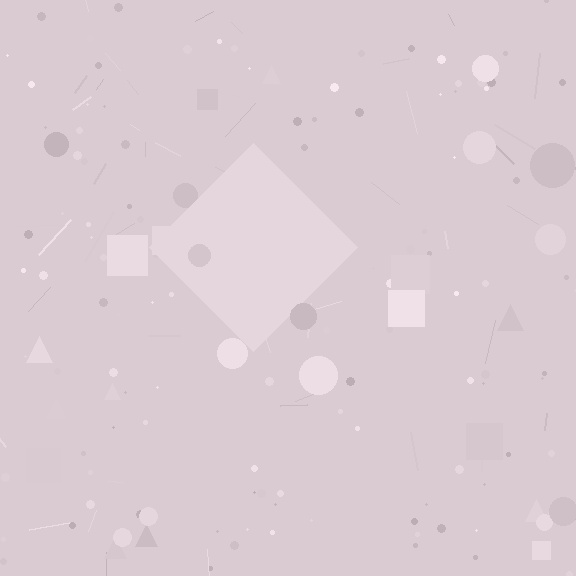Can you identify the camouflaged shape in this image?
The camouflaged shape is a diamond.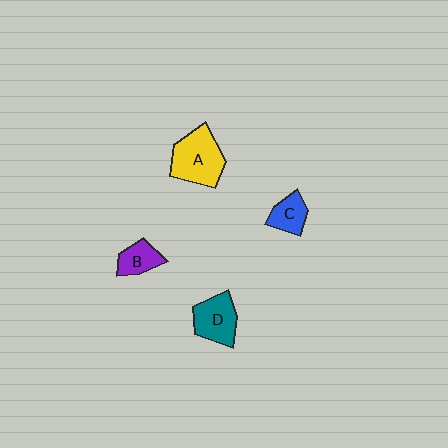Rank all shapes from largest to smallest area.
From largest to smallest: A (yellow), D (teal), C (blue), B (purple).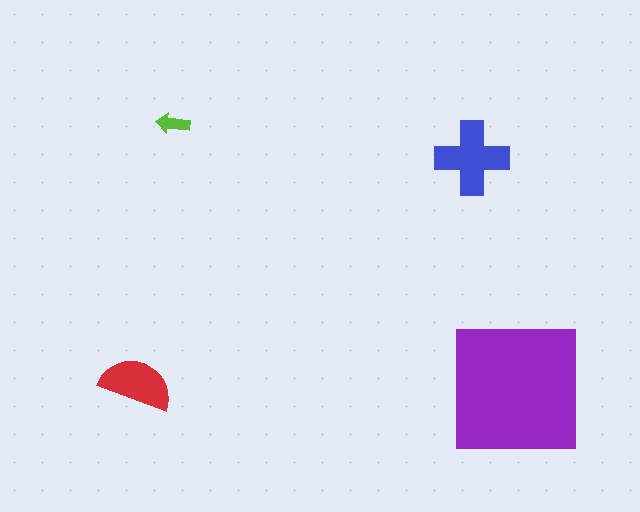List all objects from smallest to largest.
The lime arrow, the red semicircle, the blue cross, the purple square.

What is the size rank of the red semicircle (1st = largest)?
3rd.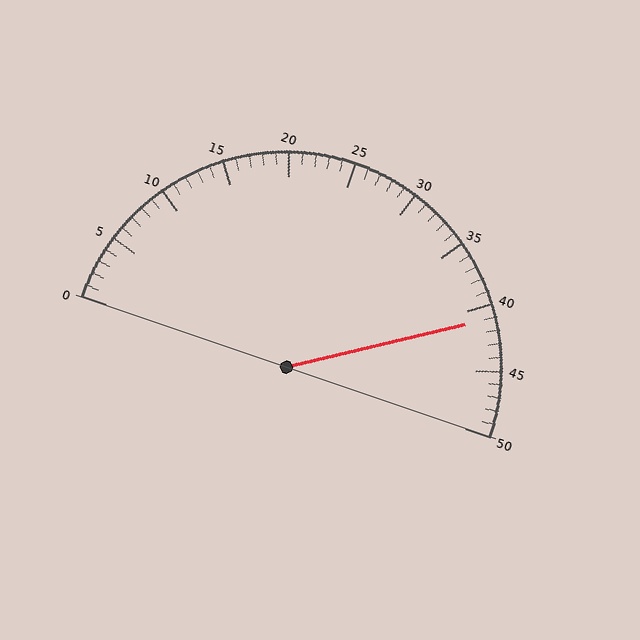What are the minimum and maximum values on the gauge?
The gauge ranges from 0 to 50.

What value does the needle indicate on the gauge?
The needle indicates approximately 41.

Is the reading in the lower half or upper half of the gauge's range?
The reading is in the upper half of the range (0 to 50).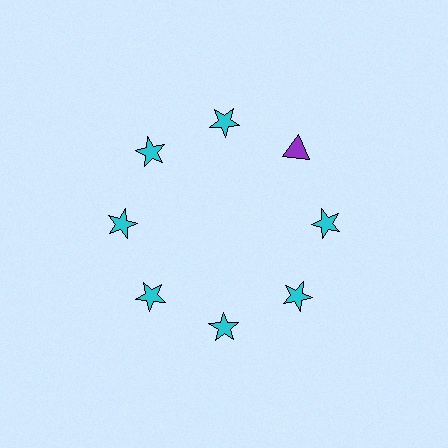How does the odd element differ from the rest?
It differs in both color (purple instead of cyan) and shape (triangle instead of star).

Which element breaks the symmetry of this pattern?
The purple triangle at roughly the 2 o'clock position breaks the symmetry. All other shapes are cyan stars.